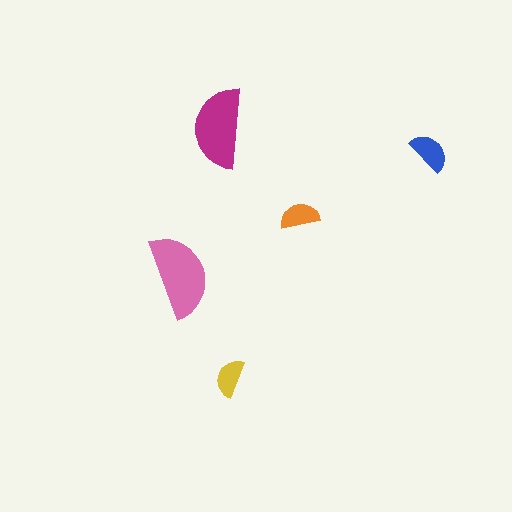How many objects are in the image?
There are 5 objects in the image.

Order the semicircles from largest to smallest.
the pink one, the magenta one, the blue one, the orange one, the yellow one.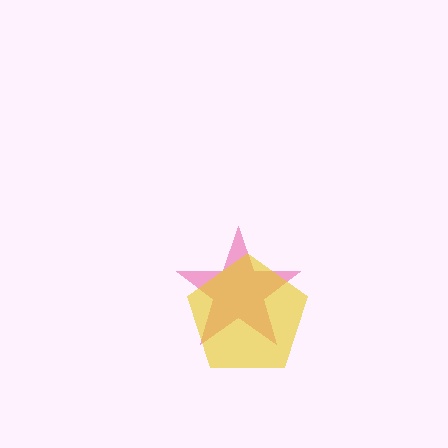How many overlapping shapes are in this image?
There are 2 overlapping shapes in the image.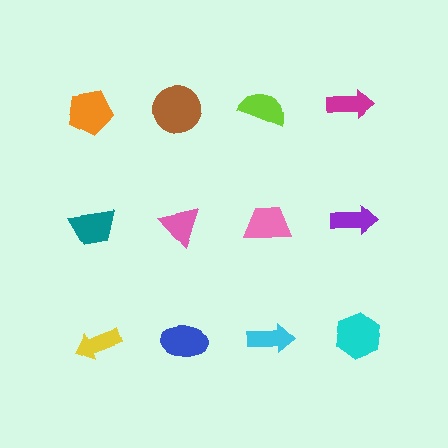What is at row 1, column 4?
A magenta arrow.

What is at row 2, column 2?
A pink triangle.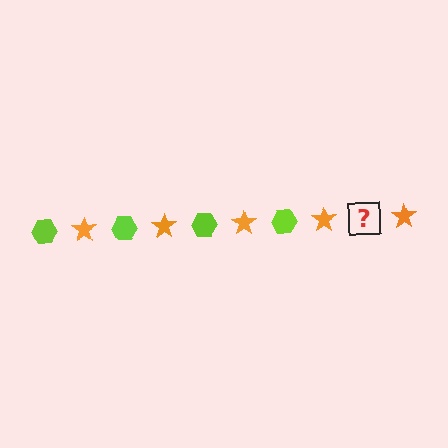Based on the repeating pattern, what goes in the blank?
The blank should be a lime hexagon.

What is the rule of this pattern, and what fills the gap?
The rule is that the pattern alternates between lime hexagon and orange star. The gap should be filled with a lime hexagon.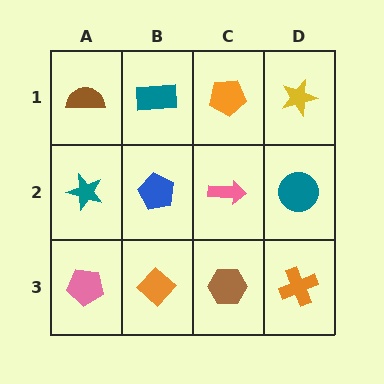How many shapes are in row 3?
4 shapes.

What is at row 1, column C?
An orange pentagon.